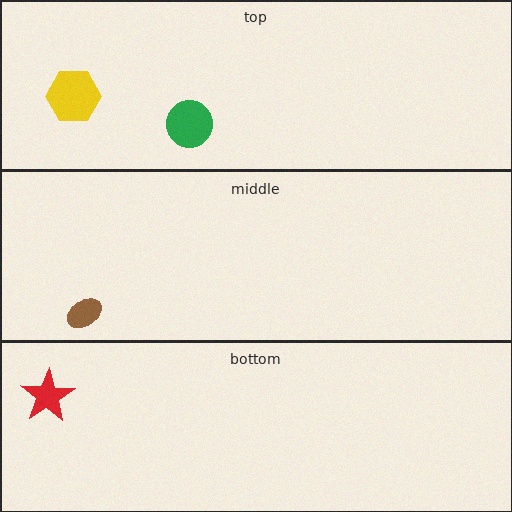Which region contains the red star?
The bottom region.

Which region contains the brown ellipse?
The middle region.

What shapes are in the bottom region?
The red star.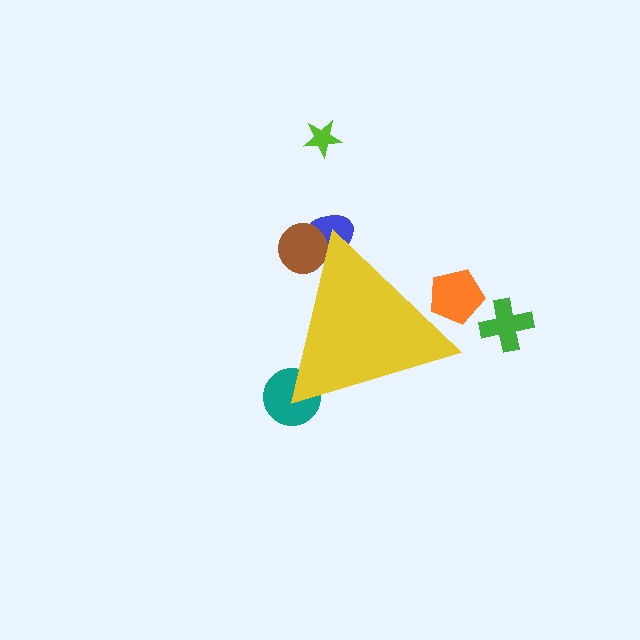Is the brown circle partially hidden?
Yes, the brown circle is partially hidden behind the yellow triangle.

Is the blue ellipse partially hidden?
Yes, the blue ellipse is partially hidden behind the yellow triangle.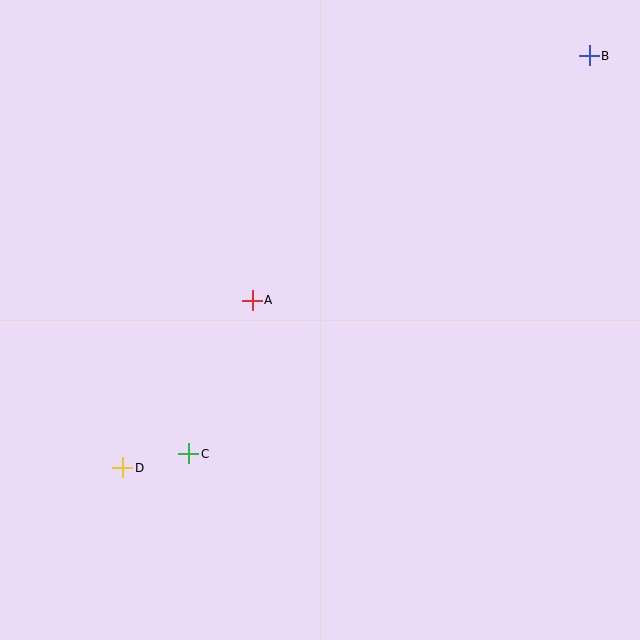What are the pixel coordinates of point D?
Point D is at (123, 468).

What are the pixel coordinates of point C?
Point C is at (189, 454).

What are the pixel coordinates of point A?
Point A is at (252, 300).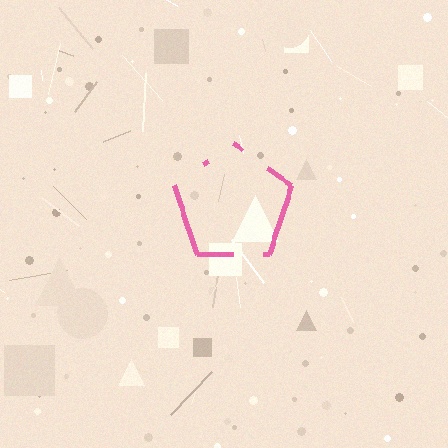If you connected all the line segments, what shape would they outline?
They would outline a pentagon.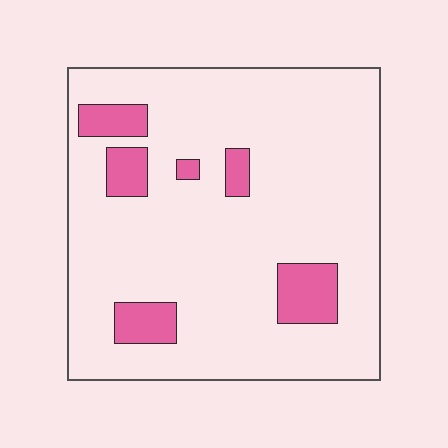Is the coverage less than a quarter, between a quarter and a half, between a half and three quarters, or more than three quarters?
Less than a quarter.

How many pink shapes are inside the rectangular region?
6.